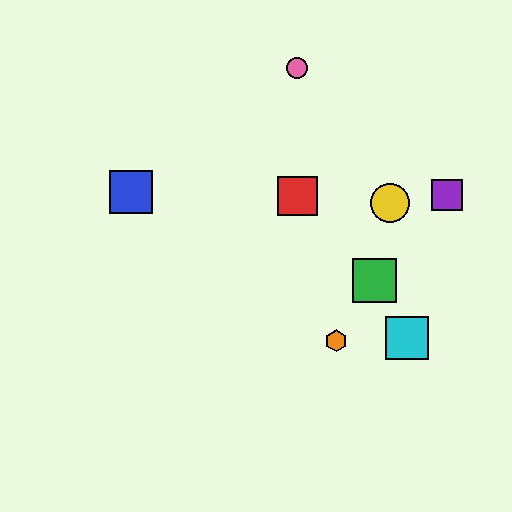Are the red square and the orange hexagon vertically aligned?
No, the red square is at x≈297 and the orange hexagon is at x≈336.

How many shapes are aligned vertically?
2 shapes (the red square, the pink circle) are aligned vertically.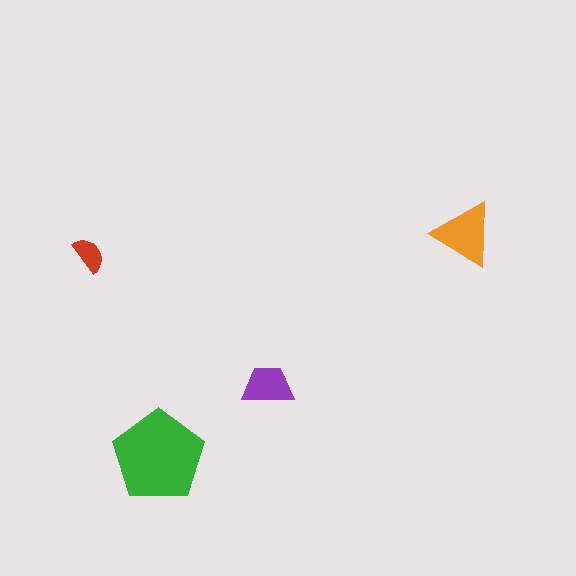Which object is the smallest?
The red semicircle.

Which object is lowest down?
The green pentagon is bottommost.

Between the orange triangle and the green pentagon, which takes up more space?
The green pentagon.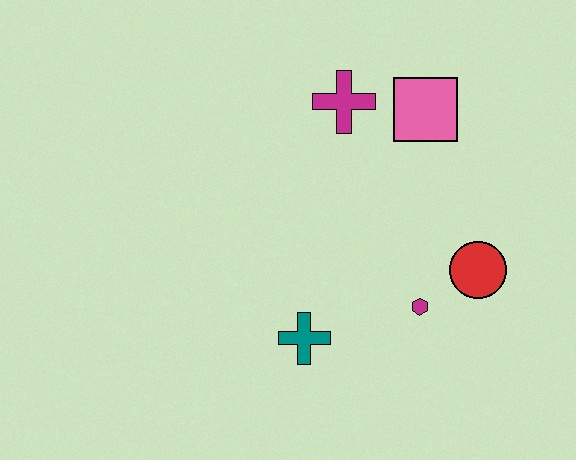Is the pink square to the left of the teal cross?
No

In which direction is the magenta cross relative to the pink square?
The magenta cross is to the left of the pink square.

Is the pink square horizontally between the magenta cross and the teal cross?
No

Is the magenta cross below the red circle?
No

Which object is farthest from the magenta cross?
The teal cross is farthest from the magenta cross.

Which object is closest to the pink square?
The magenta cross is closest to the pink square.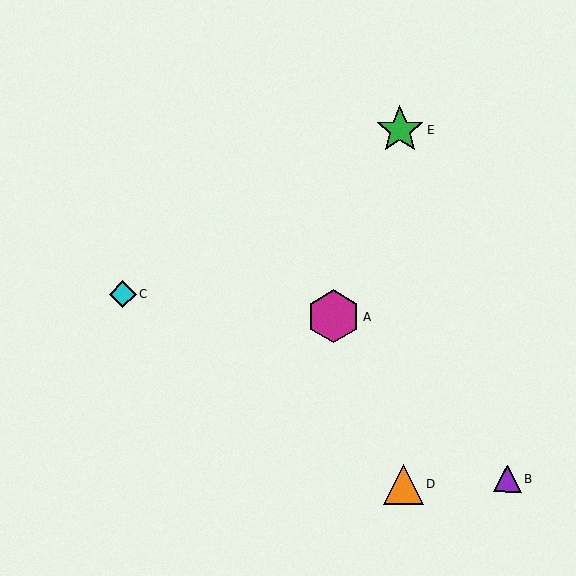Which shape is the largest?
The magenta hexagon (labeled A) is the largest.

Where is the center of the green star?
The center of the green star is at (400, 130).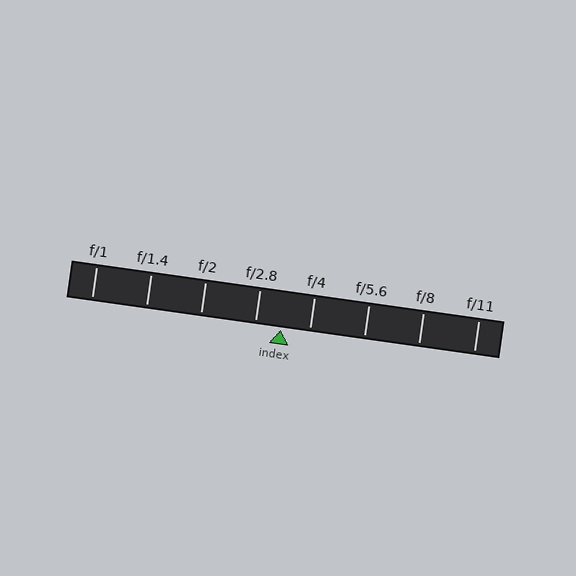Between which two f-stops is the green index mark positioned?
The index mark is between f/2.8 and f/4.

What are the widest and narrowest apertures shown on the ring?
The widest aperture shown is f/1 and the narrowest is f/11.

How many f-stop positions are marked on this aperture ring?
There are 8 f-stop positions marked.